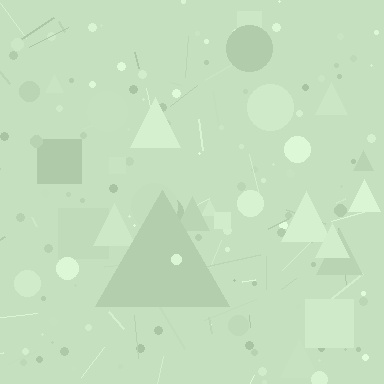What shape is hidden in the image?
A triangle is hidden in the image.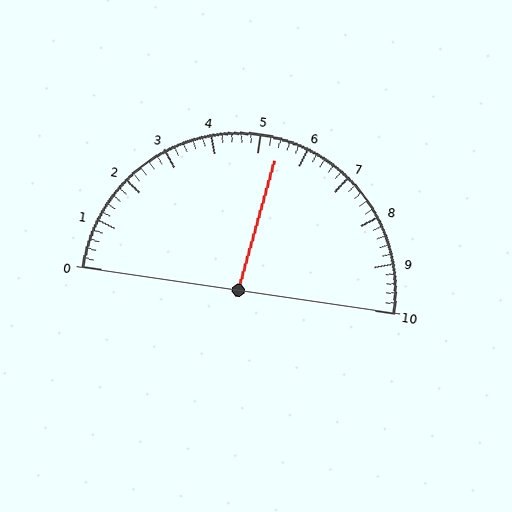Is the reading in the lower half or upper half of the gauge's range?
The reading is in the upper half of the range (0 to 10).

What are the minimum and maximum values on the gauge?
The gauge ranges from 0 to 10.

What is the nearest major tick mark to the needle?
The nearest major tick mark is 5.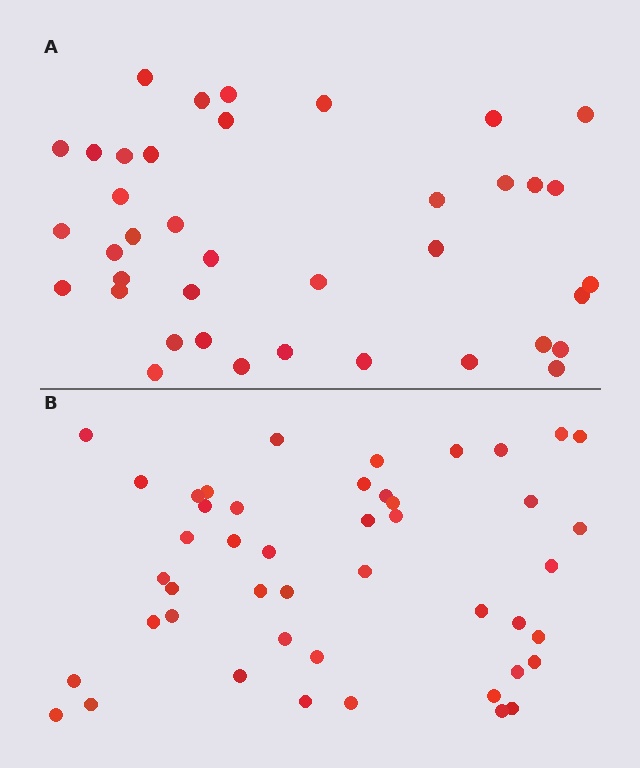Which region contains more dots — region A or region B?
Region B (the bottom region) has more dots.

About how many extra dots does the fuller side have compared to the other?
Region B has roughly 8 or so more dots than region A.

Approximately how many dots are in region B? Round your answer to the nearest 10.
About 50 dots. (The exact count is 46, which rounds to 50.)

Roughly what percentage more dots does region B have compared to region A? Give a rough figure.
About 20% more.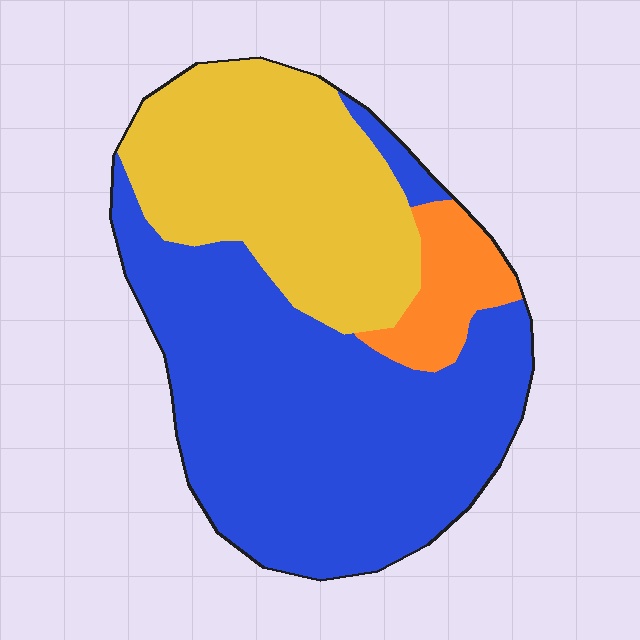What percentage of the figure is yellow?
Yellow covers about 35% of the figure.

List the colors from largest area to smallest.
From largest to smallest: blue, yellow, orange.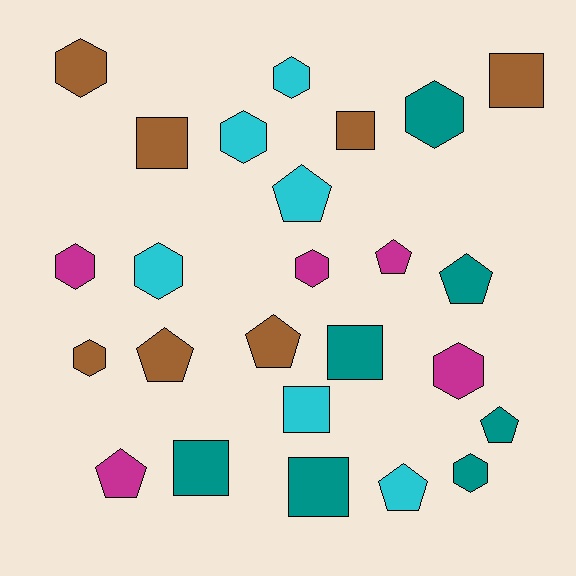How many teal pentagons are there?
There are 2 teal pentagons.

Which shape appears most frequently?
Hexagon, with 10 objects.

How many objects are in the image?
There are 25 objects.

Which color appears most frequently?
Teal, with 7 objects.